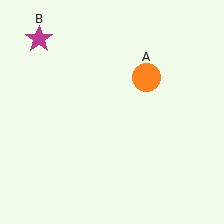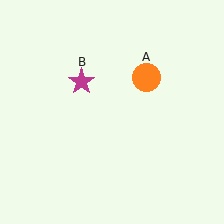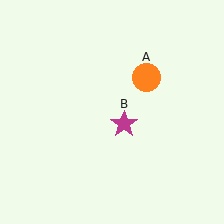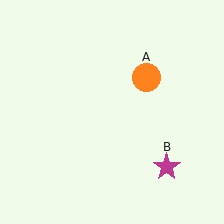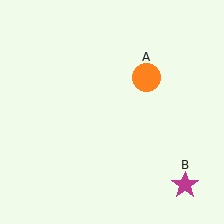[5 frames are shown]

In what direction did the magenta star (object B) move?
The magenta star (object B) moved down and to the right.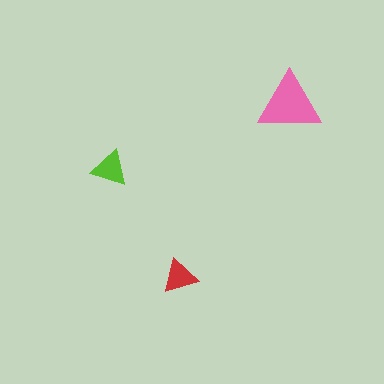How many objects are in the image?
There are 3 objects in the image.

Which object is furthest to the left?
The lime triangle is leftmost.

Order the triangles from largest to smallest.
the pink one, the lime one, the red one.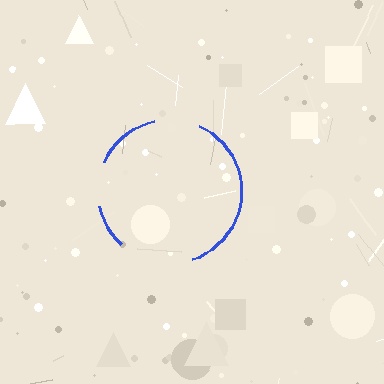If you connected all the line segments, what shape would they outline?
They would outline a circle.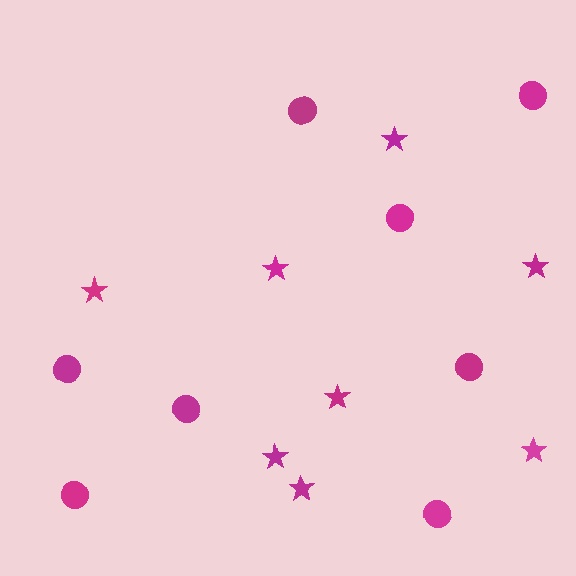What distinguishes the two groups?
There are 2 groups: one group of stars (8) and one group of circles (8).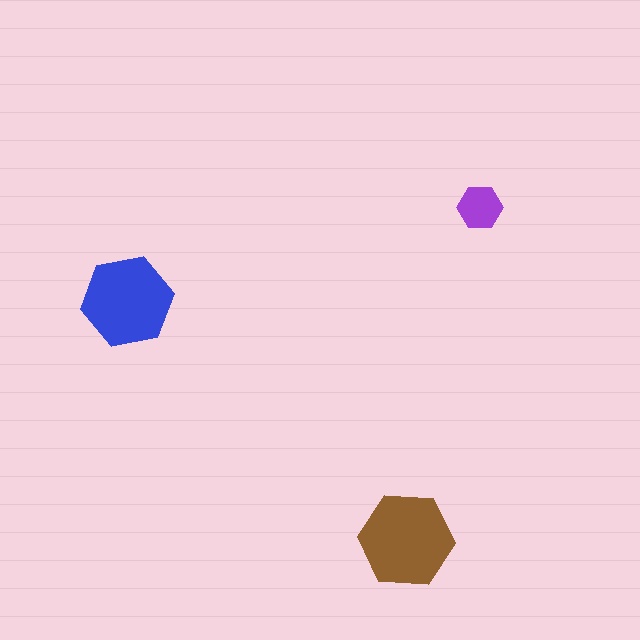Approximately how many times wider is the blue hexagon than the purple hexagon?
About 2 times wider.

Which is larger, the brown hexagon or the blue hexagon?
The brown one.